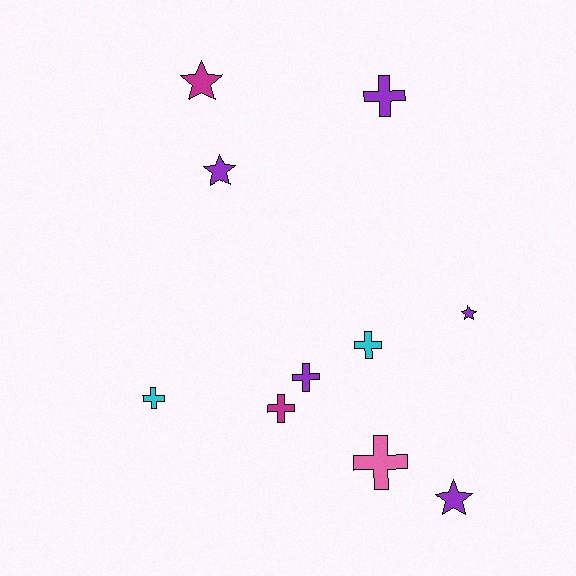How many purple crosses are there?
There are 2 purple crosses.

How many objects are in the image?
There are 10 objects.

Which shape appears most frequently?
Cross, with 6 objects.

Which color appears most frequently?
Purple, with 5 objects.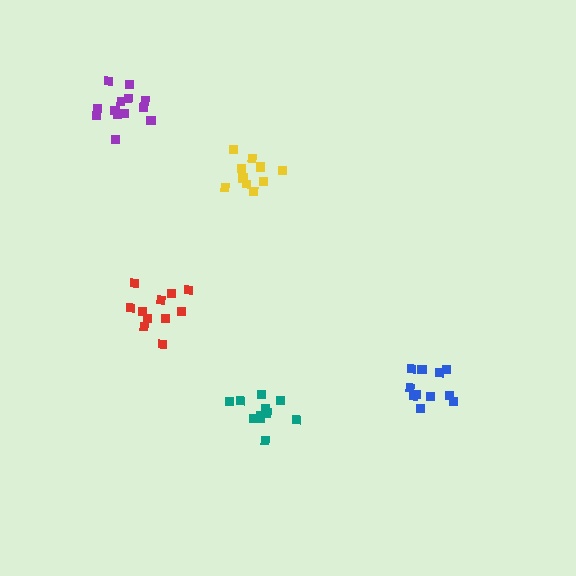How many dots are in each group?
Group 1: 10 dots, Group 2: 11 dots, Group 3: 11 dots, Group 4: 11 dots, Group 5: 13 dots (56 total).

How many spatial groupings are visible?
There are 5 spatial groupings.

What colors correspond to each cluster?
The clusters are colored: yellow, teal, blue, red, purple.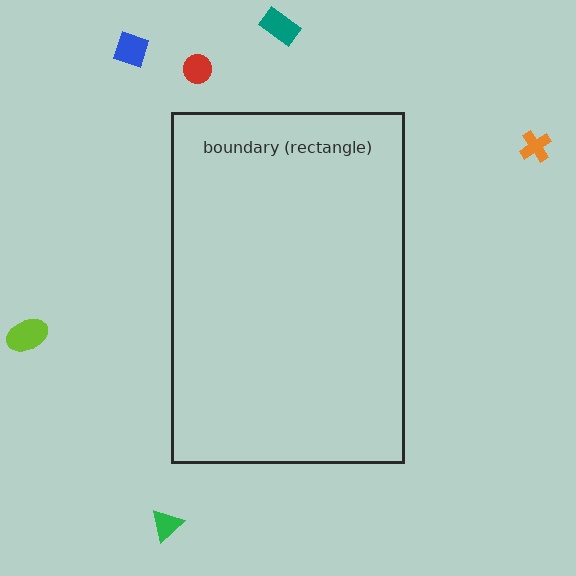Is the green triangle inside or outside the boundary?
Outside.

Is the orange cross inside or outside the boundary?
Outside.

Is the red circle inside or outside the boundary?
Outside.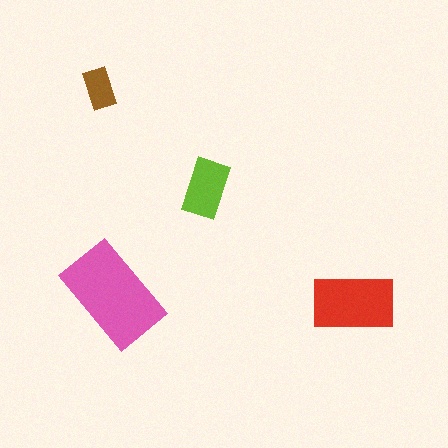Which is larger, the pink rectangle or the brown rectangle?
The pink one.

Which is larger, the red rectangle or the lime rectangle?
The red one.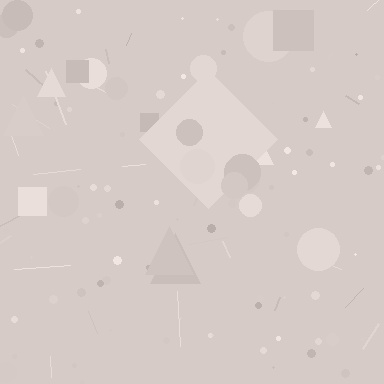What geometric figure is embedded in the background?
A diamond is embedded in the background.